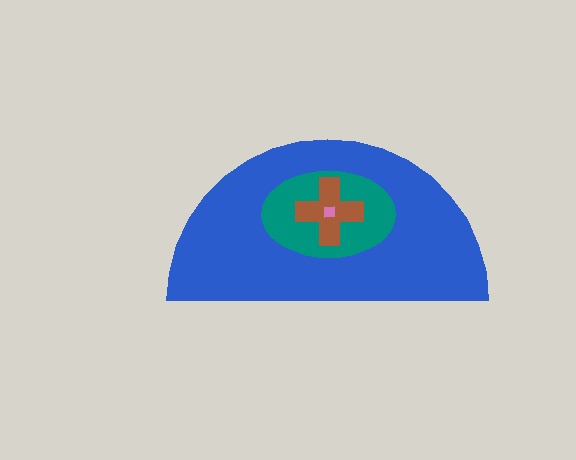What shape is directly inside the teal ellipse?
The brown cross.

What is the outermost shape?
The blue semicircle.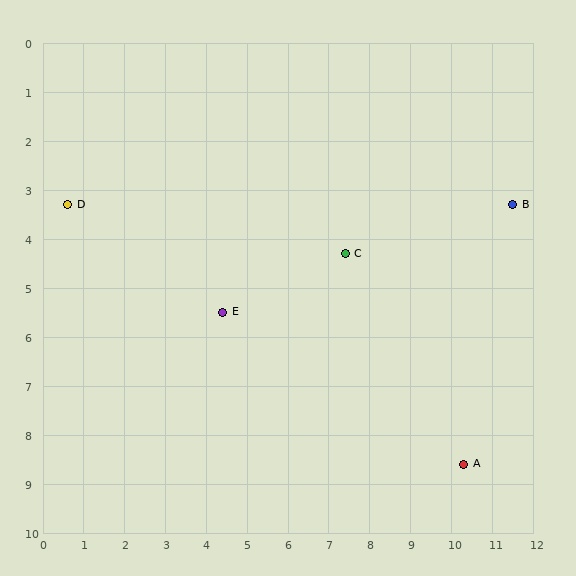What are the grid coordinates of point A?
Point A is at approximately (10.3, 8.6).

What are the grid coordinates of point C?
Point C is at approximately (7.4, 4.3).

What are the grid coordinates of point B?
Point B is at approximately (11.5, 3.3).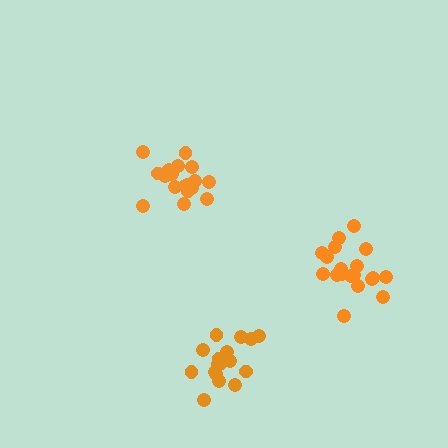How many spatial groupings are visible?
There are 3 spatial groupings.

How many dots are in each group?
Group 1: 20 dots, Group 2: 19 dots, Group 3: 18 dots (57 total).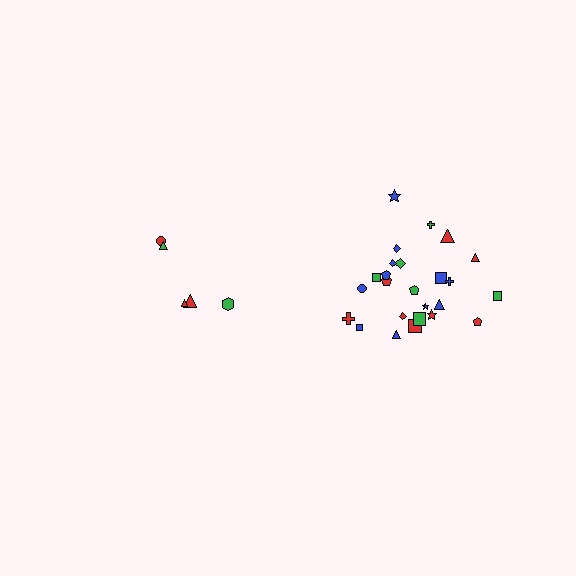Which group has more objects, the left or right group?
The right group.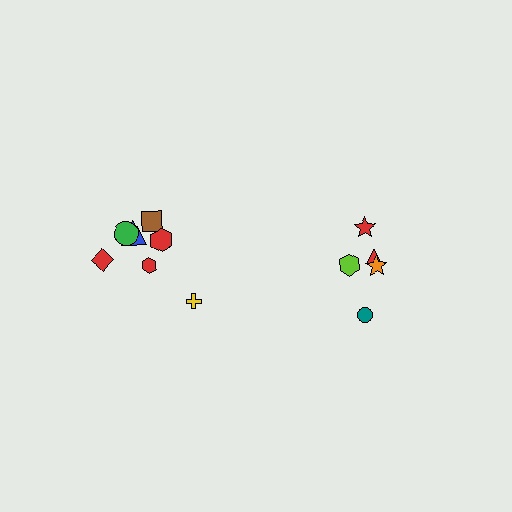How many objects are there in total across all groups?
There are 12 objects.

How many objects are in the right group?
There are 5 objects.